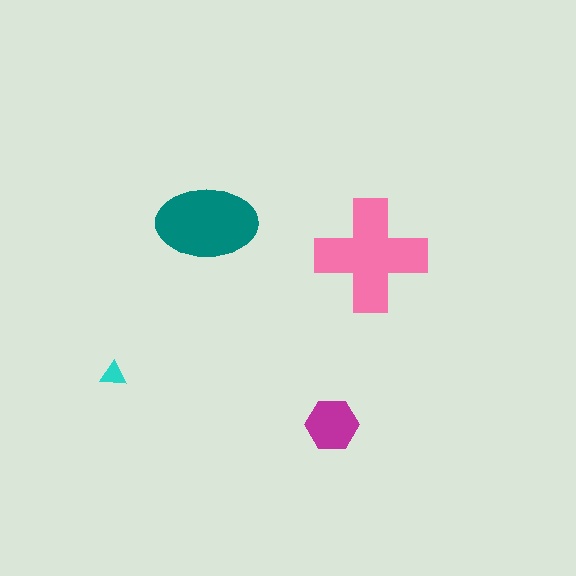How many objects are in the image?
There are 4 objects in the image.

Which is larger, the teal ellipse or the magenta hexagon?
The teal ellipse.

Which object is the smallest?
The cyan triangle.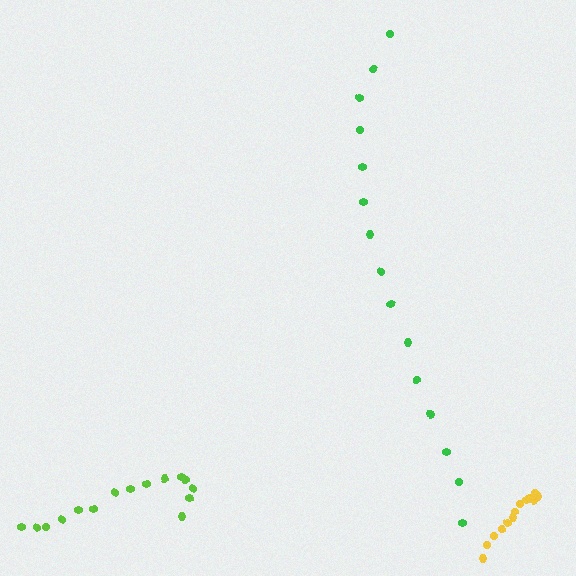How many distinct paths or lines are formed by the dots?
There are 3 distinct paths.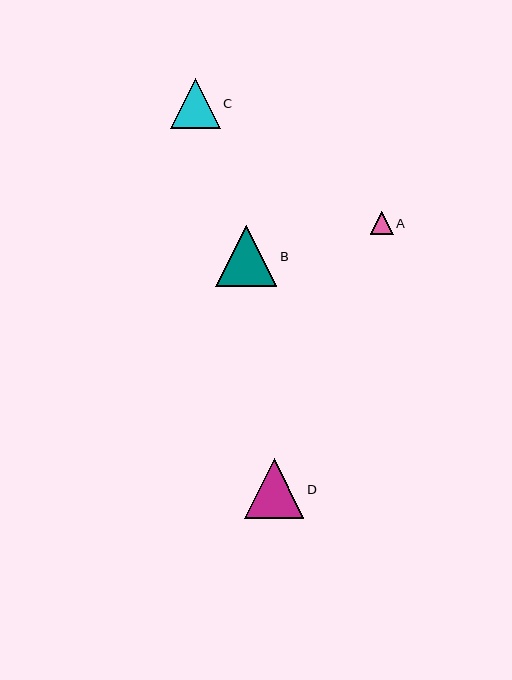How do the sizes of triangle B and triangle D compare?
Triangle B and triangle D are approximately the same size.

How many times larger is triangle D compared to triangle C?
Triangle D is approximately 1.2 times the size of triangle C.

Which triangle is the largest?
Triangle B is the largest with a size of approximately 61 pixels.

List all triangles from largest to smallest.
From largest to smallest: B, D, C, A.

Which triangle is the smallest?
Triangle A is the smallest with a size of approximately 23 pixels.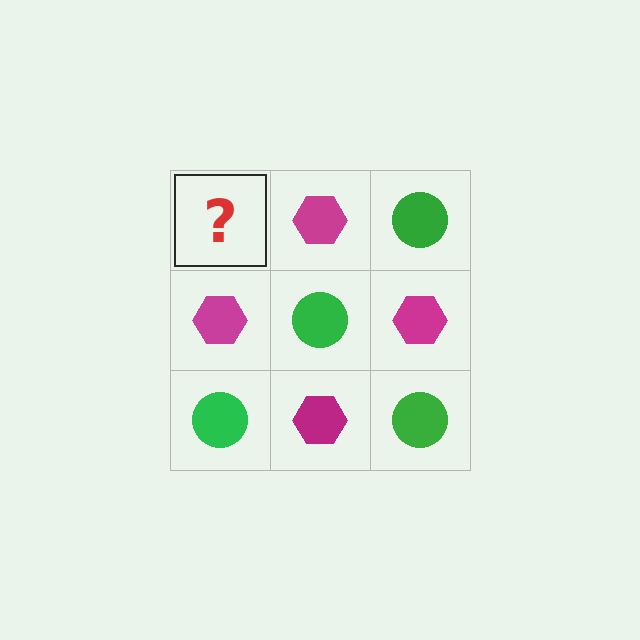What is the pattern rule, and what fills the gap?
The rule is that it alternates green circle and magenta hexagon in a checkerboard pattern. The gap should be filled with a green circle.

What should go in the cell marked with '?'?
The missing cell should contain a green circle.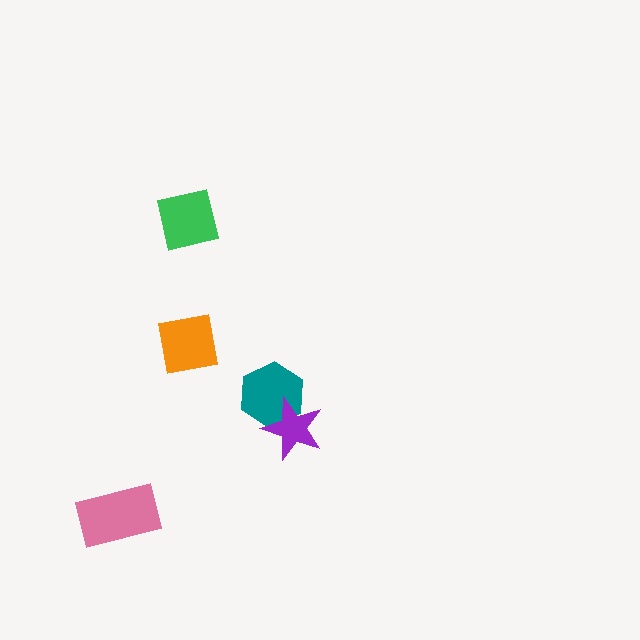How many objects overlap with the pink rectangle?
0 objects overlap with the pink rectangle.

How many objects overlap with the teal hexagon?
1 object overlaps with the teal hexagon.